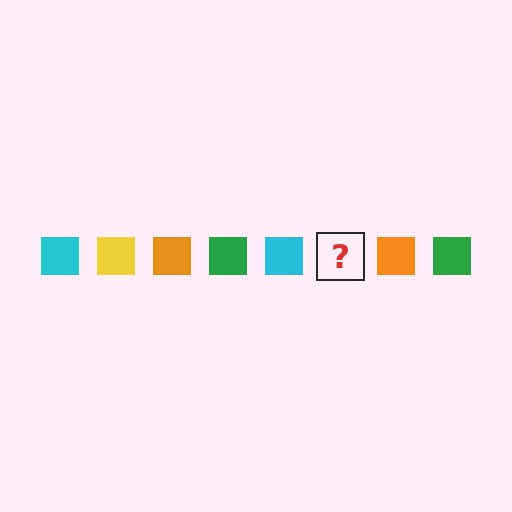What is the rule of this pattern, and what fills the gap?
The rule is that the pattern cycles through cyan, yellow, orange, green squares. The gap should be filled with a yellow square.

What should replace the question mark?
The question mark should be replaced with a yellow square.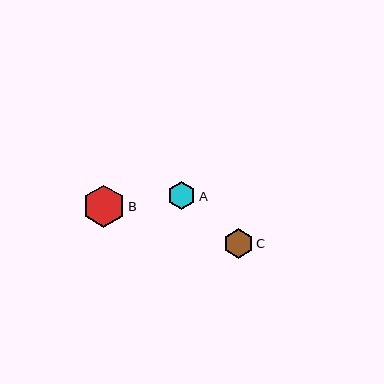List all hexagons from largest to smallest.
From largest to smallest: B, C, A.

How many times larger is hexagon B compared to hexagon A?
Hexagon B is approximately 1.5 times the size of hexagon A.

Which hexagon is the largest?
Hexagon B is the largest with a size of approximately 42 pixels.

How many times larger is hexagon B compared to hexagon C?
Hexagon B is approximately 1.4 times the size of hexagon C.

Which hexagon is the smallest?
Hexagon A is the smallest with a size of approximately 28 pixels.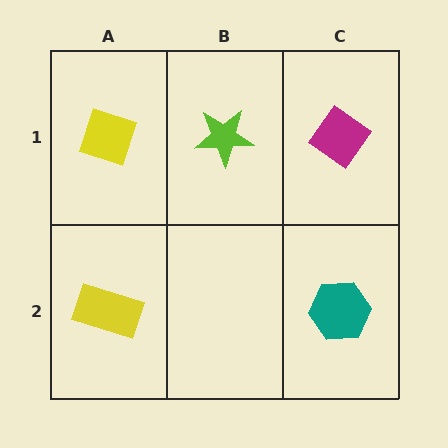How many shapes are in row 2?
2 shapes.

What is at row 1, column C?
A magenta diamond.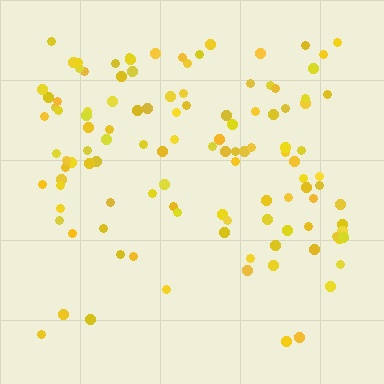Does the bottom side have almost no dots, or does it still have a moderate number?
Still a moderate number, just noticeably fewer than the top.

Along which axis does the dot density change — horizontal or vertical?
Vertical.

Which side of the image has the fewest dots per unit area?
The bottom.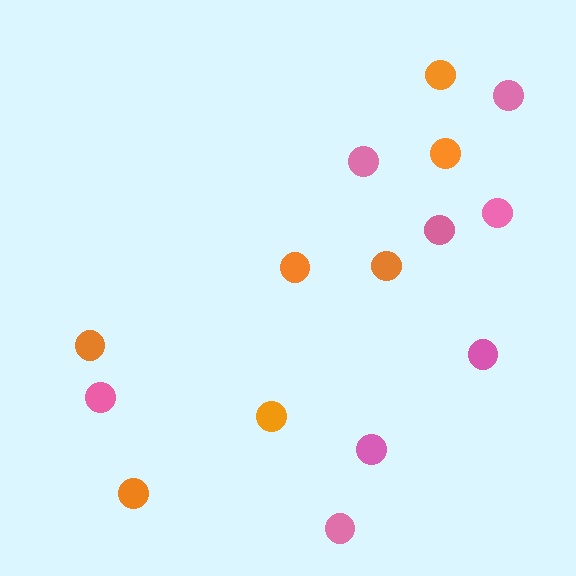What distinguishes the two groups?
There are 2 groups: one group of pink circles (8) and one group of orange circles (7).